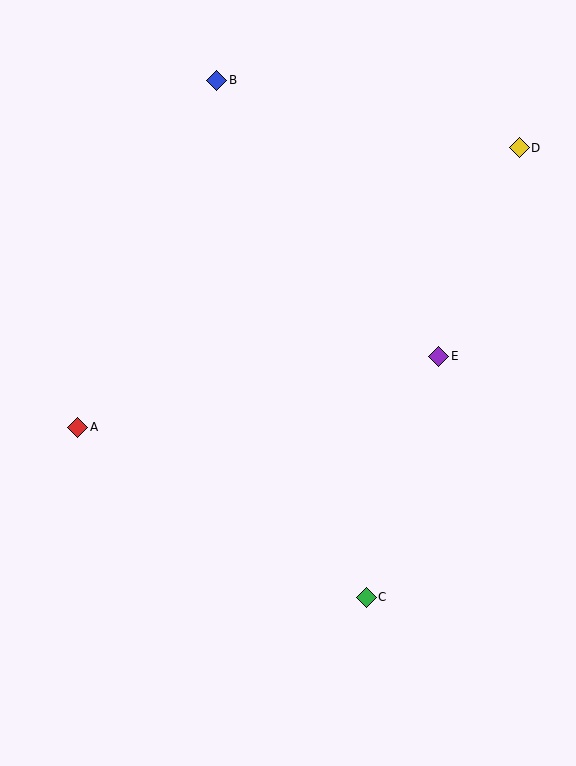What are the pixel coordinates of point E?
Point E is at (439, 356).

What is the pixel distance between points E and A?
The distance between E and A is 368 pixels.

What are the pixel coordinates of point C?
Point C is at (366, 597).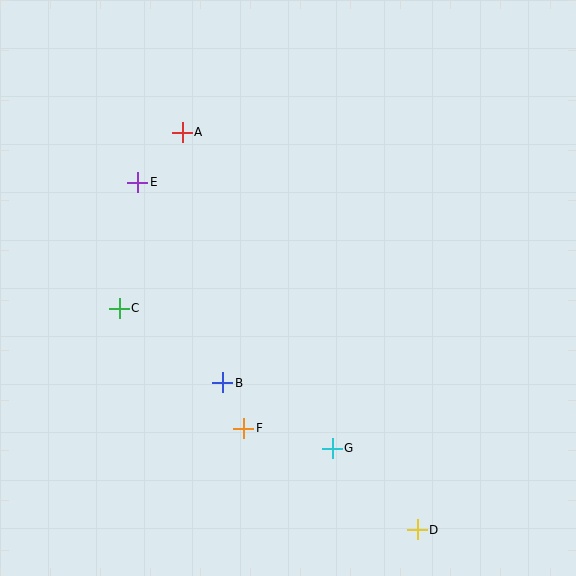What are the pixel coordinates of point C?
Point C is at (119, 308).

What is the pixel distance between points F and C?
The distance between F and C is 172 pixels.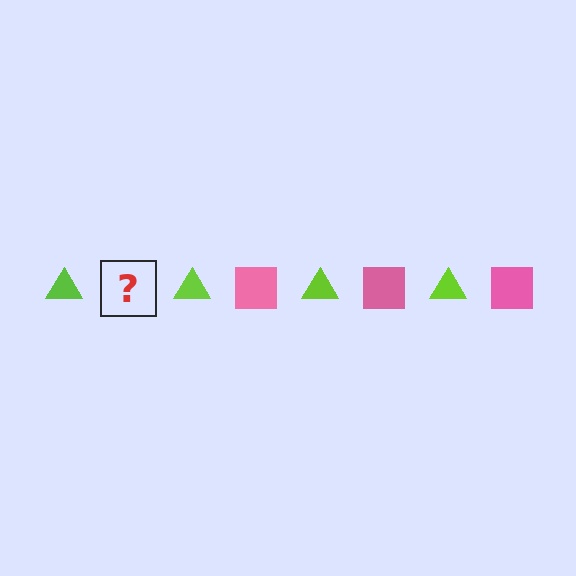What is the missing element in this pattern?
The missing element is a pink square.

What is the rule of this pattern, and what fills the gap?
The rule is that the pattern alternates between lime triangle and pink square. The gap should be filled with a pink square.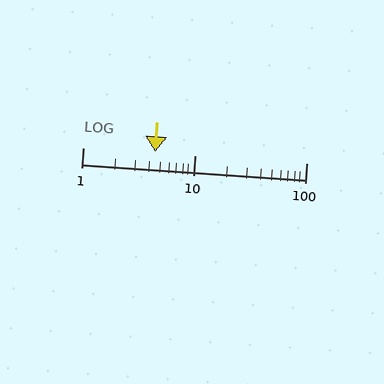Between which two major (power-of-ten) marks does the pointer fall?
The pointer is between 1 and 10.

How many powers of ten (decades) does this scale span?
The scale spans 2 decades, from 1 to 100.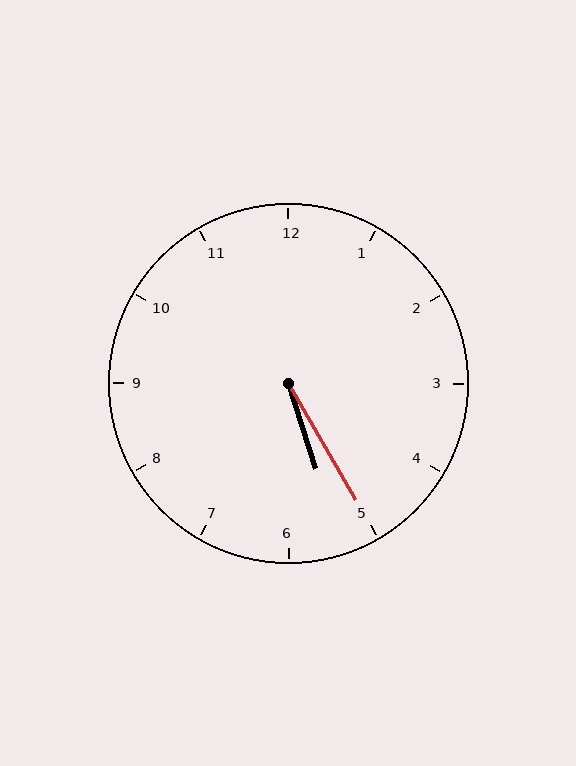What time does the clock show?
5:25.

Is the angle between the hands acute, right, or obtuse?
It is acute.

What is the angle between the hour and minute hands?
Approximately 12 degrees.